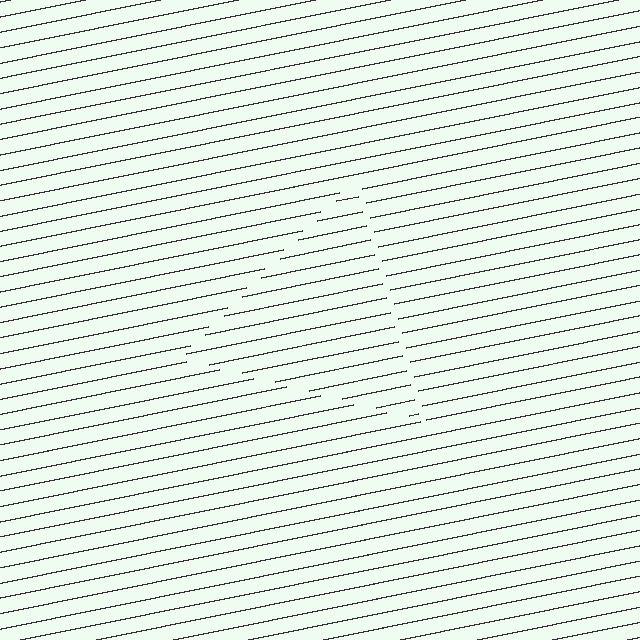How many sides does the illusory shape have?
3 sides — the line-ends trace a triangle.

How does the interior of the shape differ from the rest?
The interior of the shape contains the same grating, shifted by half a period — the contour is defined by the phase discontinuity where line-ends from the inner and outer gratings abut.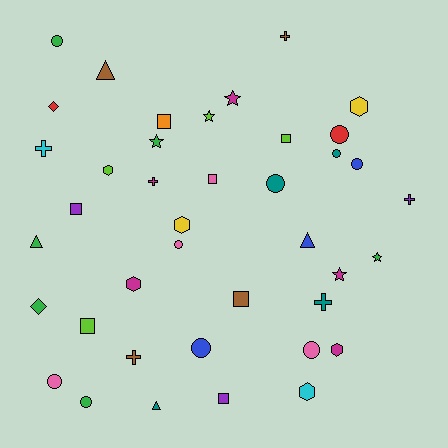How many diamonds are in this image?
There are 2 diamonds.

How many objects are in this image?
There are 40 objects.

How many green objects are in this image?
There are 6 green objects.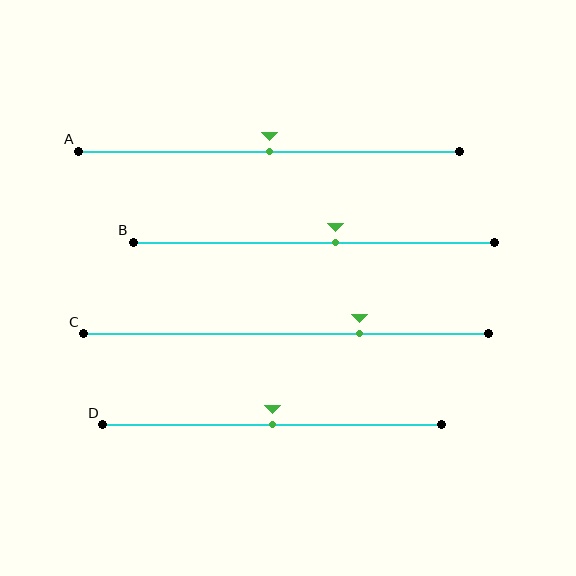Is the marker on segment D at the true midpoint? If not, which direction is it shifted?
Yes, the marker on segment D is at the true midpoint.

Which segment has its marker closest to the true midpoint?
Segment A has its marker closest to the true midpoint.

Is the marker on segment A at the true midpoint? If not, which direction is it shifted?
Yes, the marker on segment A is at the true midpoint.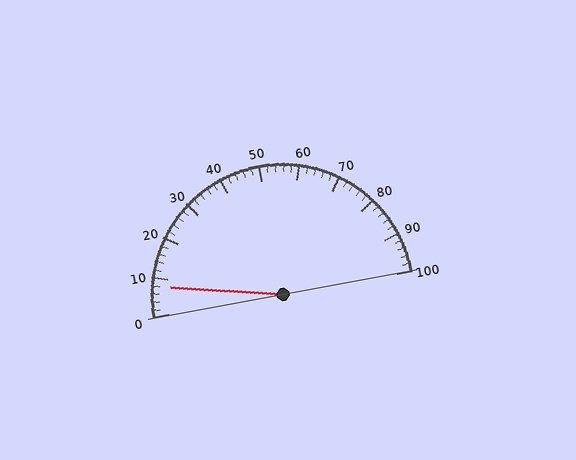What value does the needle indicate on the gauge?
The needle indicates approximately 8.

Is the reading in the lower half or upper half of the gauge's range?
The reading is in the lower half of the range (0 to 100).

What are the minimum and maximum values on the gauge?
The gauge ranges from 0 to 100.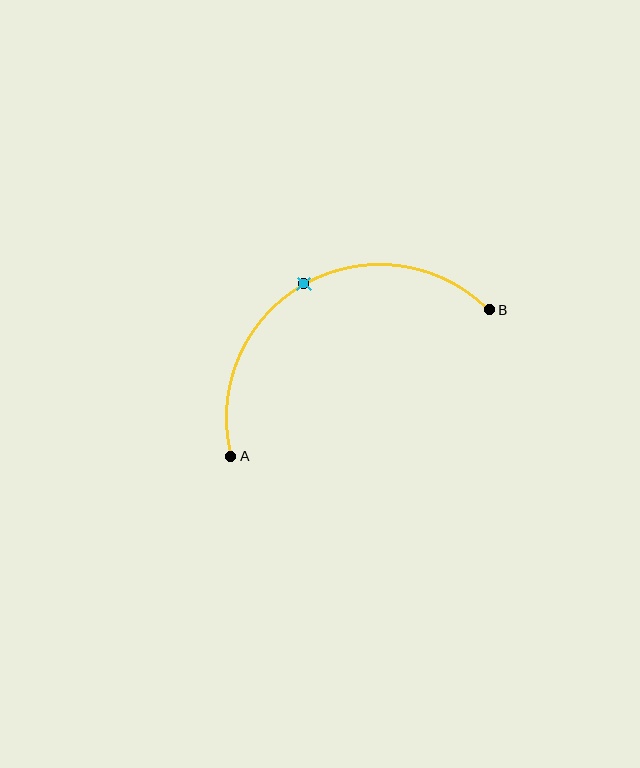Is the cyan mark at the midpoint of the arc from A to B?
Yes. The cyan mark lies on the arc at equal arc-length from both A and B — it is the arc midpoint.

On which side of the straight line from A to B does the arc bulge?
The arc bulges above the straight line connecting A and B.